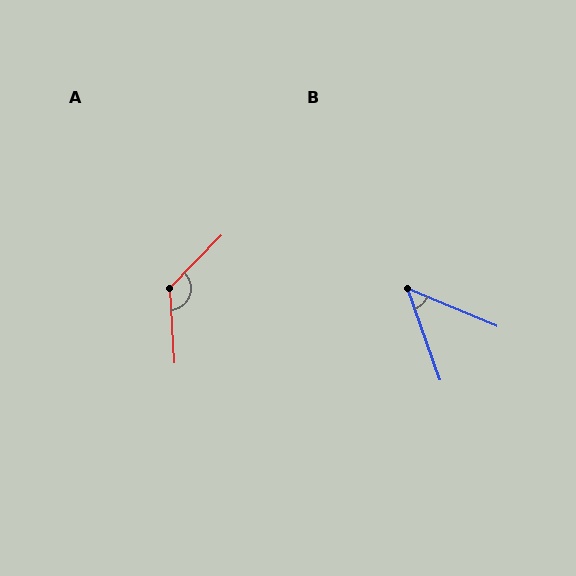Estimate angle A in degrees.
Approximately 132 degrees.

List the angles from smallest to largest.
B (48°), A (132°).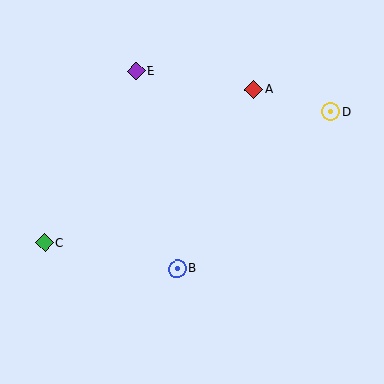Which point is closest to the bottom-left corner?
Point C is closest to the bottom-left corner.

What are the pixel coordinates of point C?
Point C is at (45, 243).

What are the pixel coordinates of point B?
Point B is at (177, 268).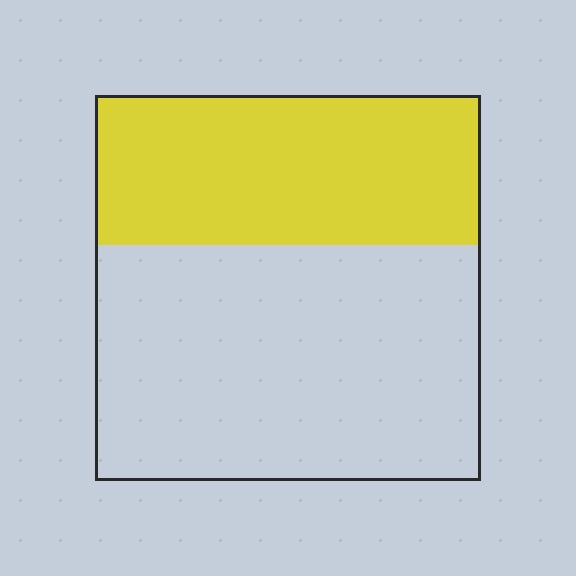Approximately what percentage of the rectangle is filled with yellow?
Approximately 40%.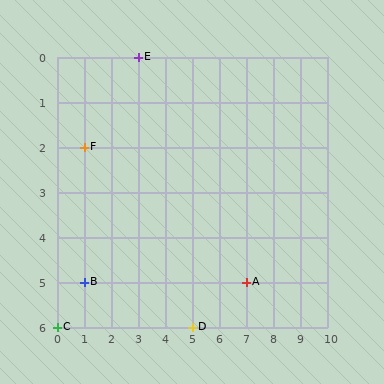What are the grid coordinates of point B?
Point B is at grid coordinates (1, 5).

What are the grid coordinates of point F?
Point F is at grid coordinates (1, 2).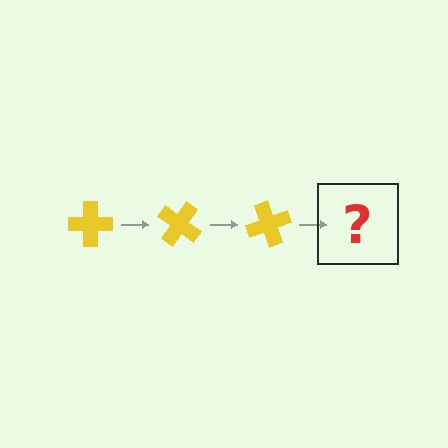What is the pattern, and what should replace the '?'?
The pattern is that the cross rotates 35 degrees each step. The '?' should be a yellow cross rotated 105 degrees.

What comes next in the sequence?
The next element should be a yellow cross rotated 105 degrees.